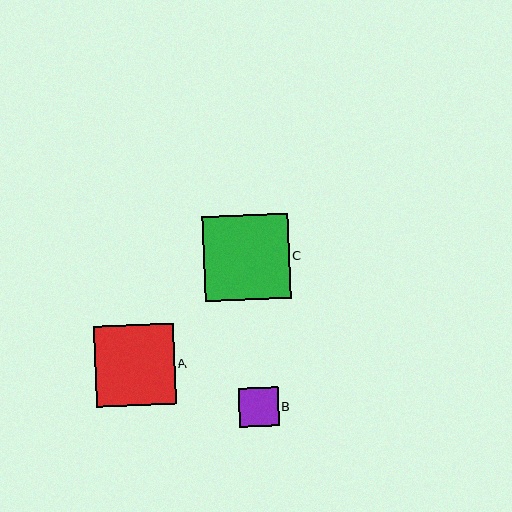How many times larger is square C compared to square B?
Square C is approximately 2.1 times the size of square B.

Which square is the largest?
Square C is the largest with a size of approximately 85 pixels.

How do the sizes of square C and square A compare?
Square C and square A are approximately the same size.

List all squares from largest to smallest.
From largest to smallest: C, A, B.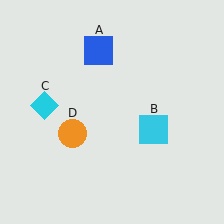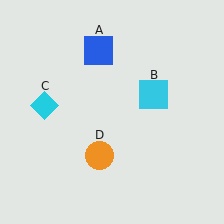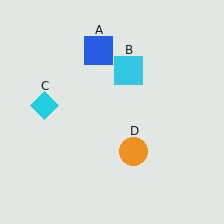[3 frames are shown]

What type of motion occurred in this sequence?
The cyan square (object B), orange circle (object D) rotated counterclockwise around the center of the scene.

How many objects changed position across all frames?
2 objects changed position: cyan square (object B), orange circle (object D).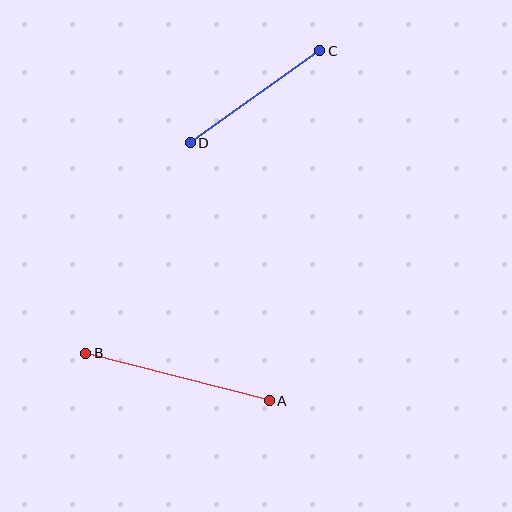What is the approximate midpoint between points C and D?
The midpoint is at approximately (255, 97) pixels.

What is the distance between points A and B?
The distance is approximately 190 pixels.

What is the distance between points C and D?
The distance is approximately 159 pixels.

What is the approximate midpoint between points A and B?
The midpoint is at approximately (178, 377) pixels.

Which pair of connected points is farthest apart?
Points A and B are farthest apart.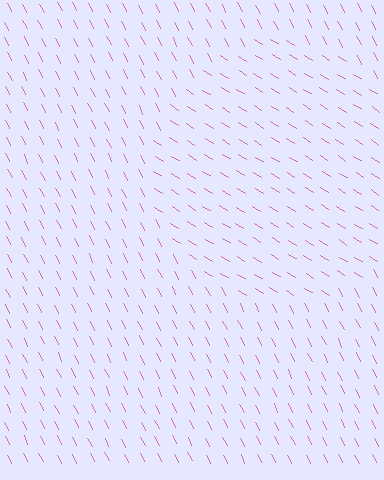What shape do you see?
I see a circle.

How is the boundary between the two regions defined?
The boundary is defined purely by a change in line orientation (approximately 31 degrees difference). All lines are the same color and thickness.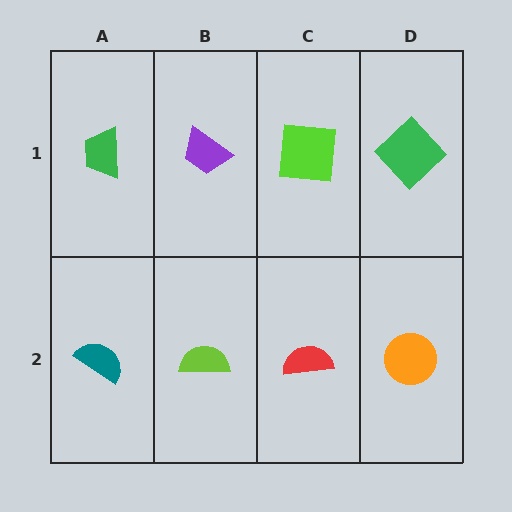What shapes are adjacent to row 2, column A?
A green trapezoid (row 1, column A), a lime semicircle (row 2, column B).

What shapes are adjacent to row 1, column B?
A lime semicircle (row 2, column B), a green trapezoid (row 1, column A), a lime square (row 1, column C).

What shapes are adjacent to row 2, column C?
A lime square (row 1, column C), a lime semicircle (row 2, column B), an orange circle (row 2, column D).